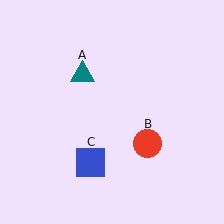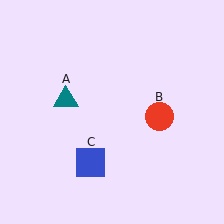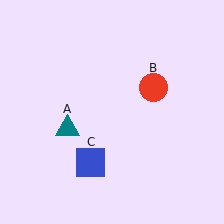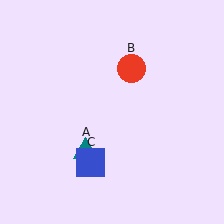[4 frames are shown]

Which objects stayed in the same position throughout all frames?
Blue square (object C) remained stationary.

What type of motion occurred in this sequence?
The teal triangle (object A), red circle (object B) rotated counterclockwise around the center of the scene.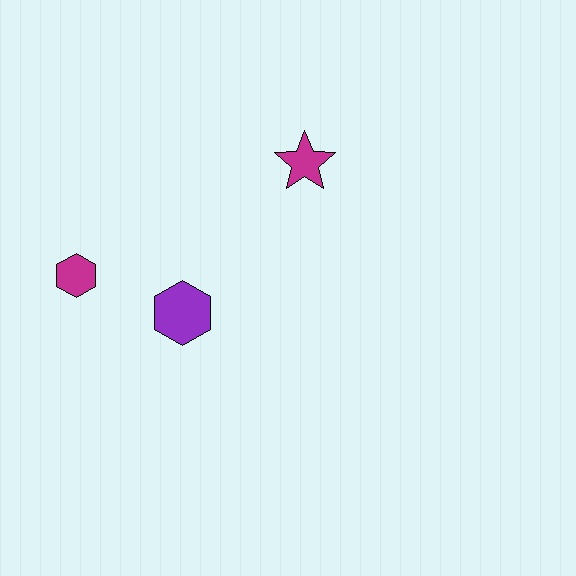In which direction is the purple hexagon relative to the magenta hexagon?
The purple hexagon is to the right of the magenta hexagon.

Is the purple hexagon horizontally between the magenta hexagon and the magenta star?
Yes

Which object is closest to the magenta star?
The purple hexagon is closest to the magenta star.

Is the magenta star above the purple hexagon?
Yes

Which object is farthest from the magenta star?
The magenta hexagon is farthest from the magenta star.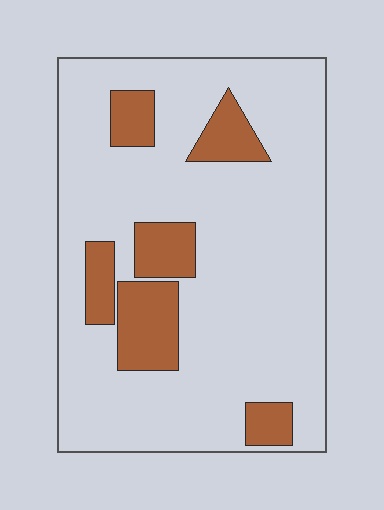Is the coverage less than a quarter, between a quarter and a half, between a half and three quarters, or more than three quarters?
Less than a quarter.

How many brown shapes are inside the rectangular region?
6.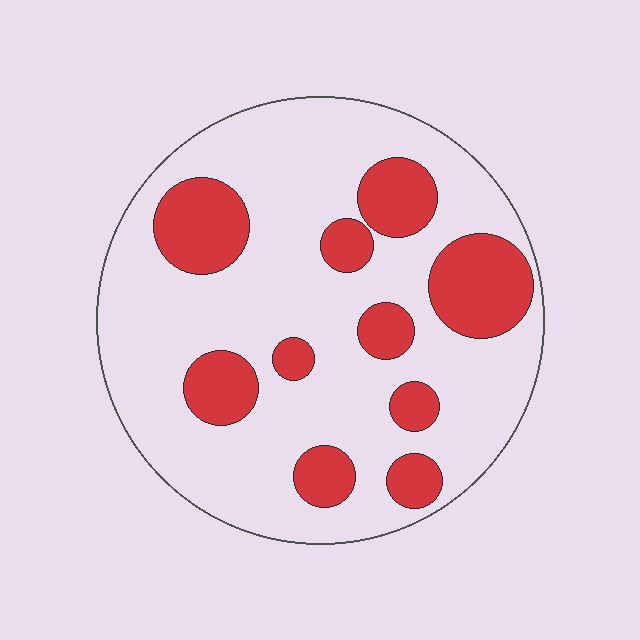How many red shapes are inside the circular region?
10.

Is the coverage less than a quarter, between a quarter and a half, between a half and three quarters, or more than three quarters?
Between a quarter and a half.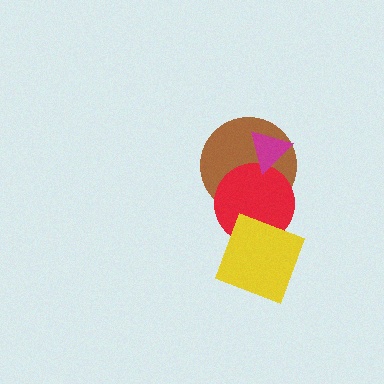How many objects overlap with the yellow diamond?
1 object overlaps with the yellow diamond.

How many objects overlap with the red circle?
3 objects overlap with the red circle.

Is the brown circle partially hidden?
Yes, it is partially covered by another shape.